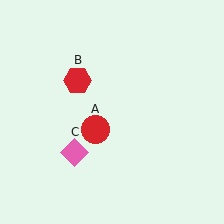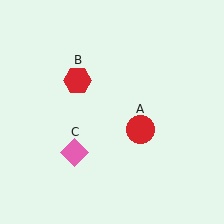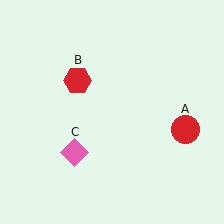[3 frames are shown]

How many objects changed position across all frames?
1 object changed position: red circle (object A).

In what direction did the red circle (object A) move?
The red circle (object A) moved right.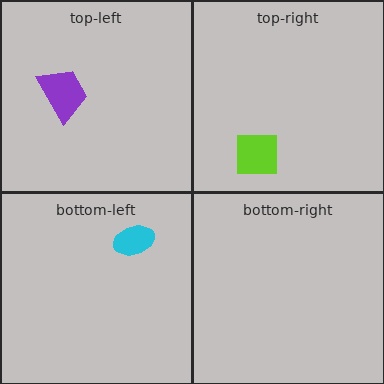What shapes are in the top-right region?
The lime square.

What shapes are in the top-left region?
The purple trapezoid.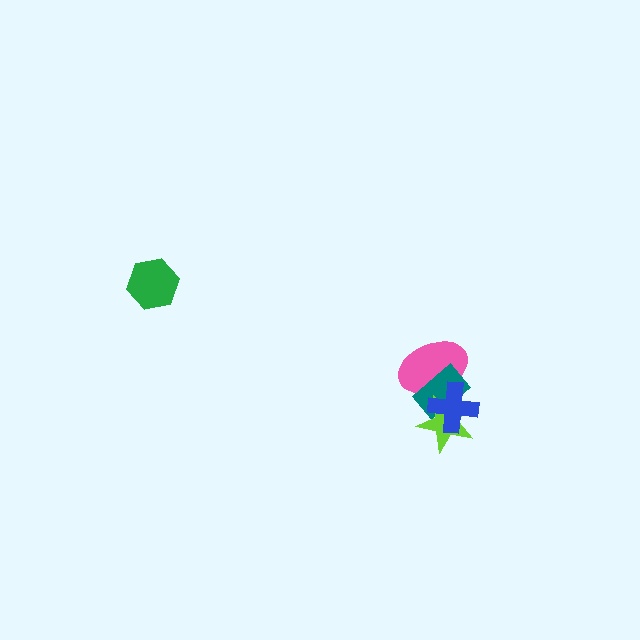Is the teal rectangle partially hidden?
Yes, it is partially covered by another shape.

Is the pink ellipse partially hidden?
Yes, it is partially covered by another shape.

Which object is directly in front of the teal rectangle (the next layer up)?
The lime star is directly in front of the teal rectangle.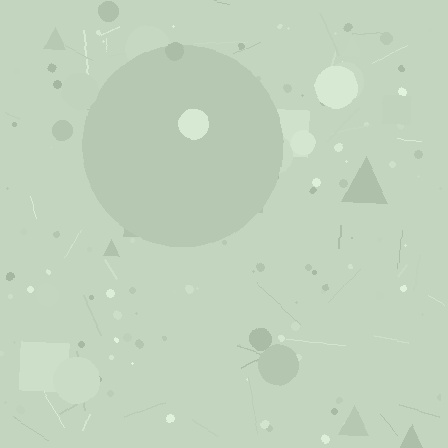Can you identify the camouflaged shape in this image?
The camouflaged shape is a circle.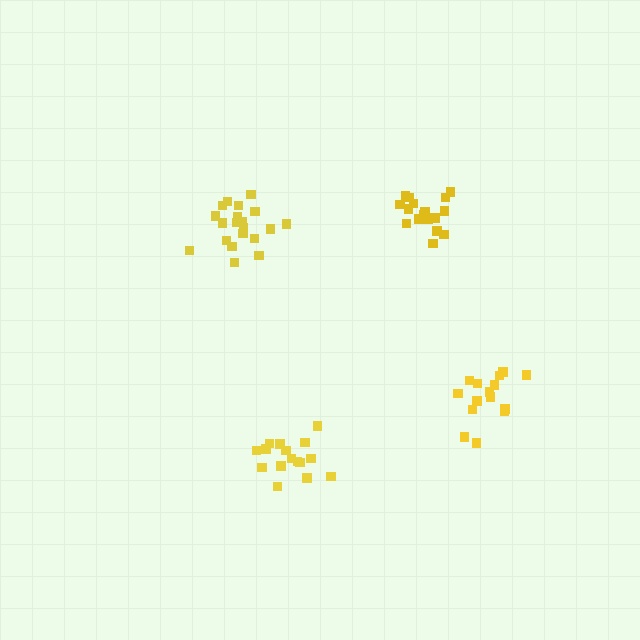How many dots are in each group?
Group 1: 17 dots, Group 2: 15 dots, Group 3: 20 dots, Group 4: 16 dots (68 total).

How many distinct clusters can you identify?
There are 4 distinct clusters.